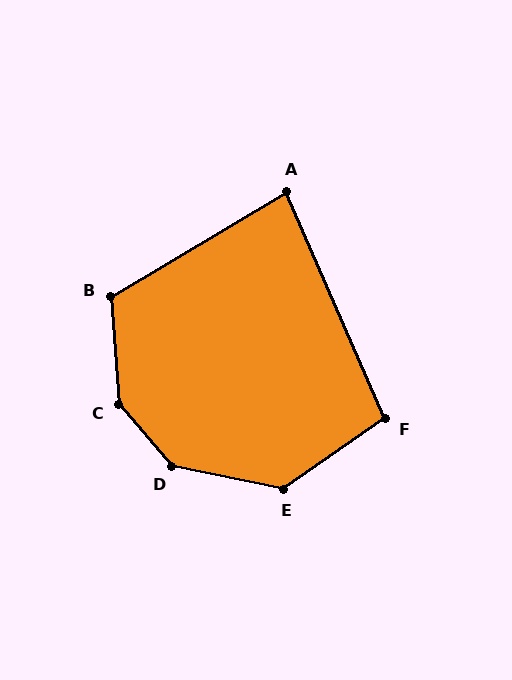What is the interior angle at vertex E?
Approximately 134 degrees (obtuse).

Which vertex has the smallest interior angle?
A, at approximately 83 degrees.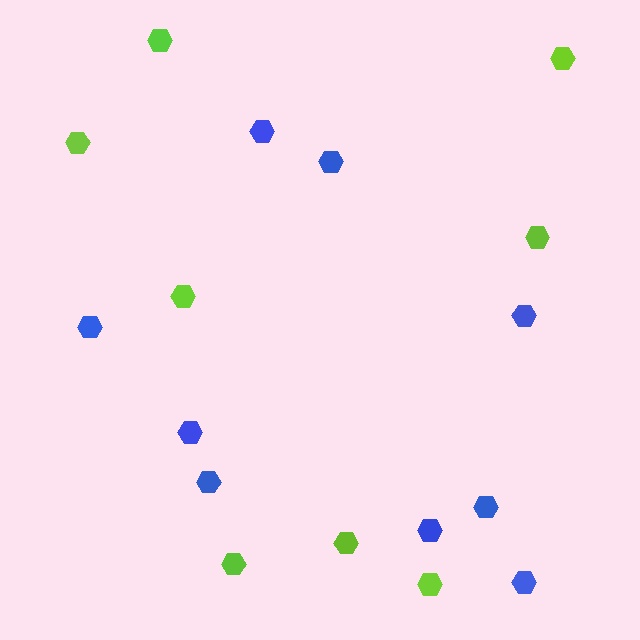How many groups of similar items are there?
There are 2 groups: one group of blue hexagons (9) and one group of lime hexagons (8).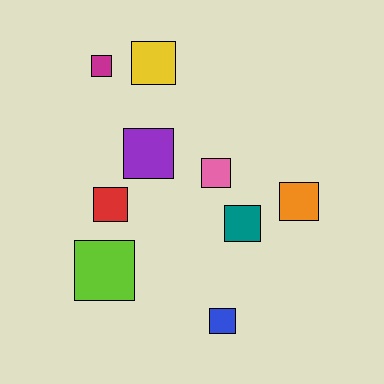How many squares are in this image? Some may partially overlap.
There are 9 squares.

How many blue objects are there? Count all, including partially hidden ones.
There is 1 blue object.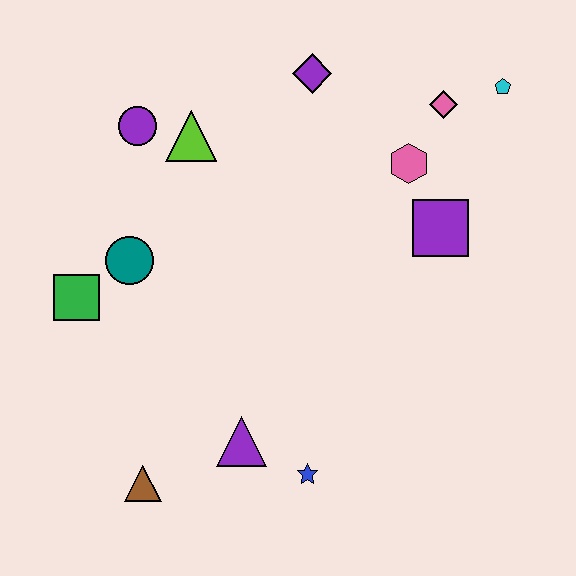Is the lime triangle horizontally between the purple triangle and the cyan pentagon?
No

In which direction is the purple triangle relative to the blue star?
The purple triangle is to the left of the blue star.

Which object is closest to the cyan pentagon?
The pink diamond is closest to the cyan pentagon.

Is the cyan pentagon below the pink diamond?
No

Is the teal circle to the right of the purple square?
No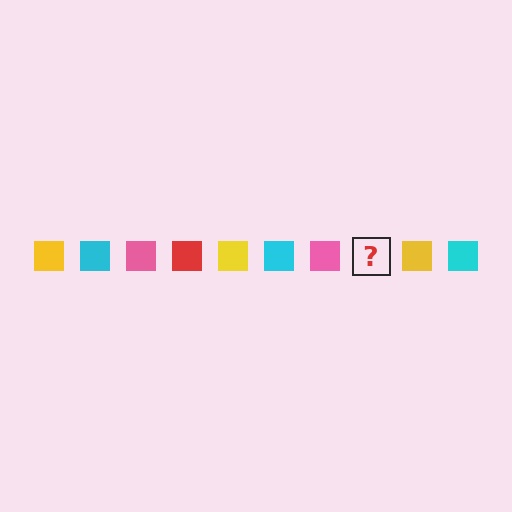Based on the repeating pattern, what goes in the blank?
The blank should be a red square.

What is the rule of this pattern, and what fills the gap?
The rule is that the pattern cycles through yellow, cyan, pink, red squares. The gap should be filled with a red square.